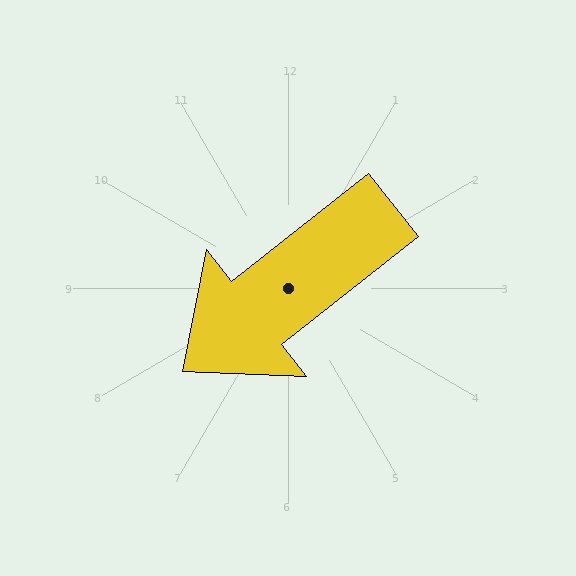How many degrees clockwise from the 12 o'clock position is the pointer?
Approximately 232 degrees.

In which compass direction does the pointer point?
Southwest.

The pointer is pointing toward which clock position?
Roughly 8 o'clock.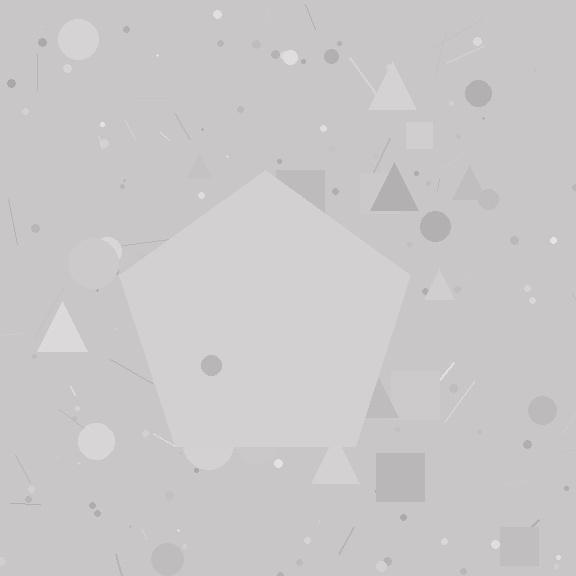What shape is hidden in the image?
A pentagon is hidden in the image.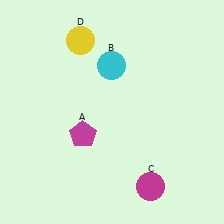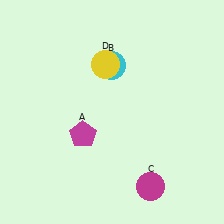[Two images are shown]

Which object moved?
The yellow circle (D) moved right.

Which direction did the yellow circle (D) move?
The yellow circle (D) moved right.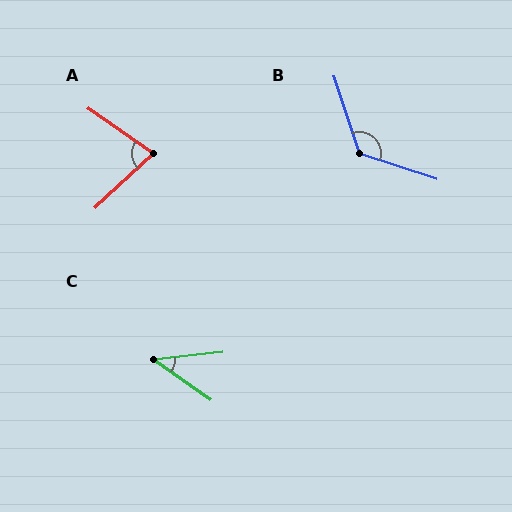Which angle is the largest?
B, at approximately 126 degrees.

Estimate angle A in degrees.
Approximately 78 degrees.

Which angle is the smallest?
C, at approximately 41 degrees.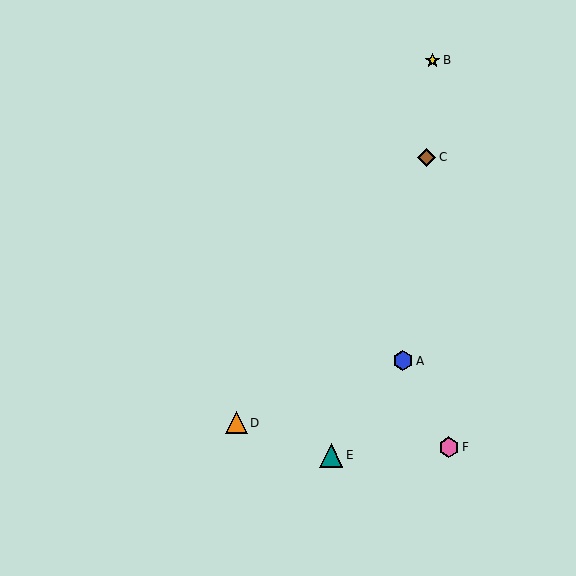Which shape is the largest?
The teal triangle (labeled E) is the largest.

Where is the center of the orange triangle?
The center of the orange triangle is at (236, 423).